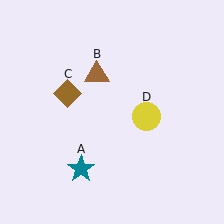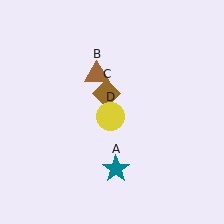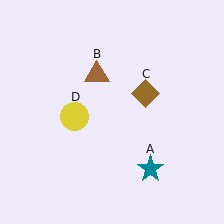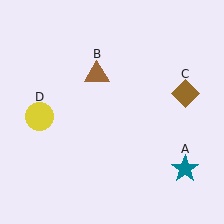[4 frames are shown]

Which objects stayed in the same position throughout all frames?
Brown triangle (object B) remained stationary.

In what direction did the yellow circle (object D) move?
The yellow circle (object D) moved left.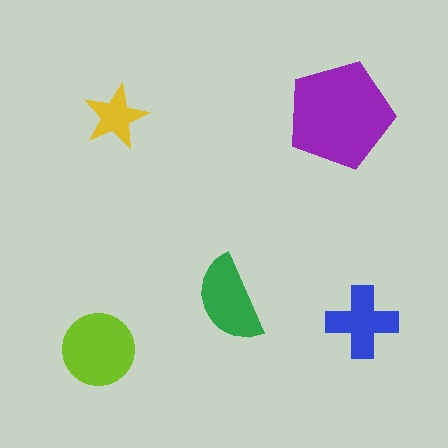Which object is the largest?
The purple pentagon.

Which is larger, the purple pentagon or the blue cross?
The purple pentagon.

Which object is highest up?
The purple pentagon is topmost.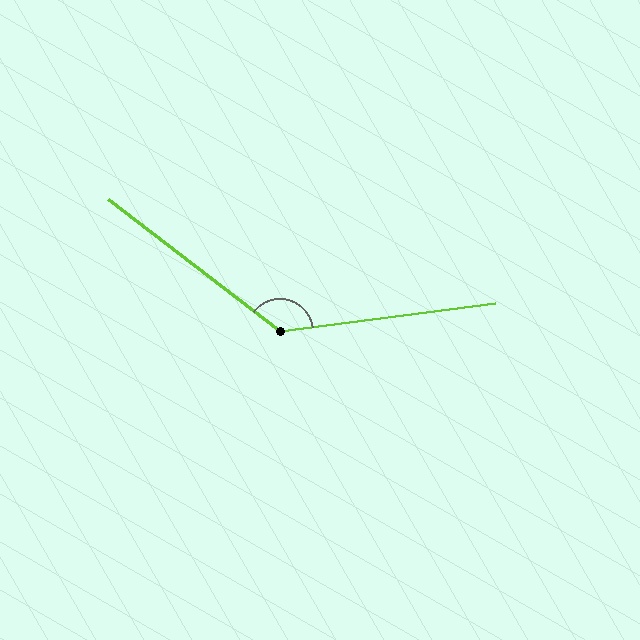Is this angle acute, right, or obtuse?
It is obtuse.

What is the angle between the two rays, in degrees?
Approximately 135 degrees.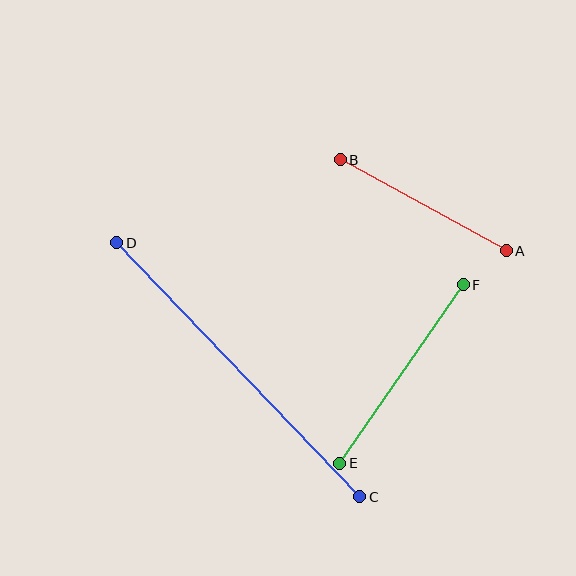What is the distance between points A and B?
The distance is approximately 189 pixels.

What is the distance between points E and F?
The distance is approximately 217 pixels.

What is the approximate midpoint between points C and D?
The midpoint is at approximately (238, 370) pixels.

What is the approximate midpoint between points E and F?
The midpoint is at approximately (402, 374) pixels.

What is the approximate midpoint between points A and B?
The midpoint is at approximately (423, 205) pixels.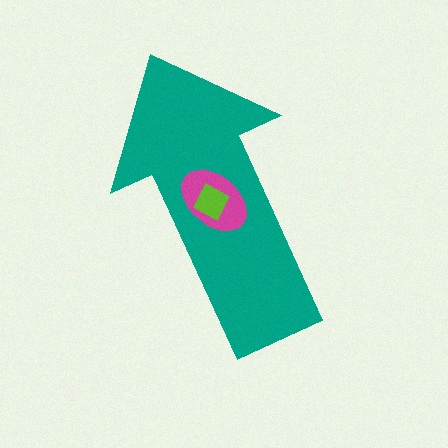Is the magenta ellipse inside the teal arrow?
Yes.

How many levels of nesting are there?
3.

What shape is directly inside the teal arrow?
The magenta ellipse.